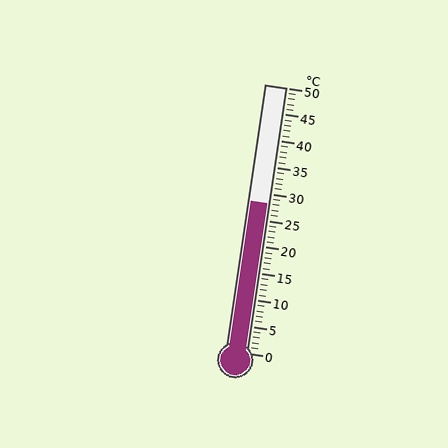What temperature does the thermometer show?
The thermometer shows approximately 28°C.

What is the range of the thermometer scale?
The thermometer scale ranges from 0°C to 50°C.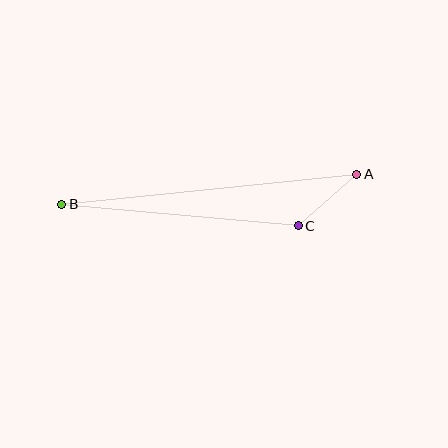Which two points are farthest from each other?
Points A and B are farthest from each other.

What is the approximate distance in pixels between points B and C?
The distance between B and C is approximately 238 pixels.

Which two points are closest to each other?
Points A and C are closest to each other.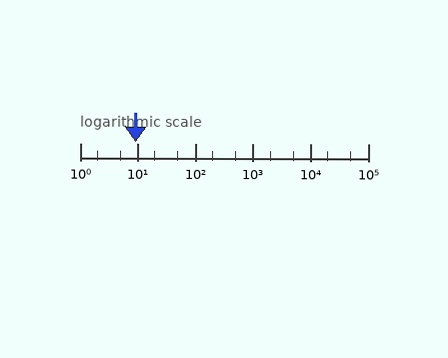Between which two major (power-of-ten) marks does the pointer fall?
The pointer is between 1 and 10.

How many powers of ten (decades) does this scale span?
The scale spans 5 decades, from 1 to 100000.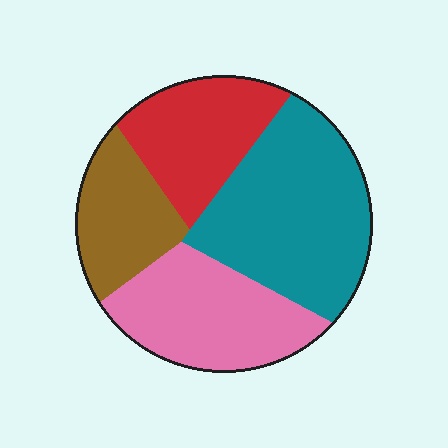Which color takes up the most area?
Teal, at roughly 35%.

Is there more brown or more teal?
Teal.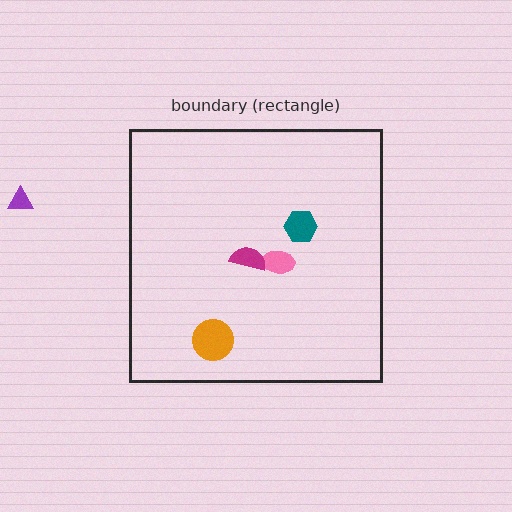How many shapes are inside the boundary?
4 inside, 1 outside.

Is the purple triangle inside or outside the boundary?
Outside.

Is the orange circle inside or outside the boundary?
Inside.